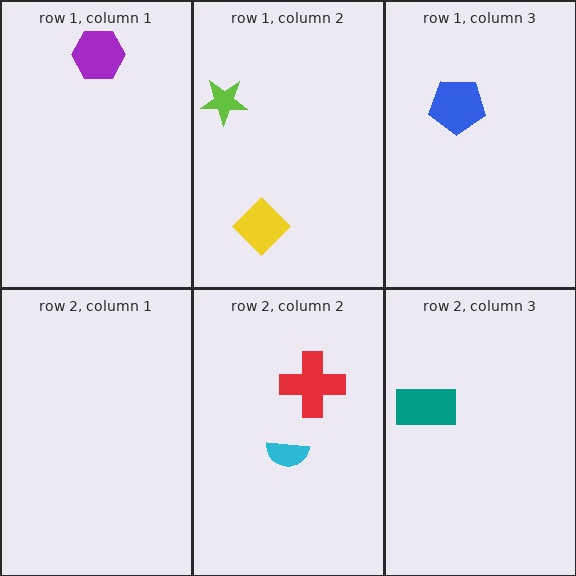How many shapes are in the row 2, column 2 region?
2.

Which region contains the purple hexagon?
The row 1, column 1 region.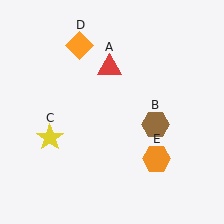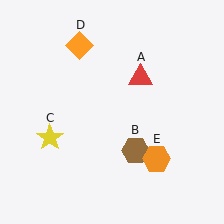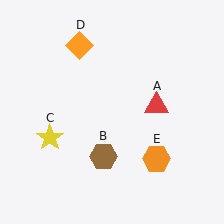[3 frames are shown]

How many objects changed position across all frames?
2 objects changed position: red triangle (object A), brown hexagon (object B).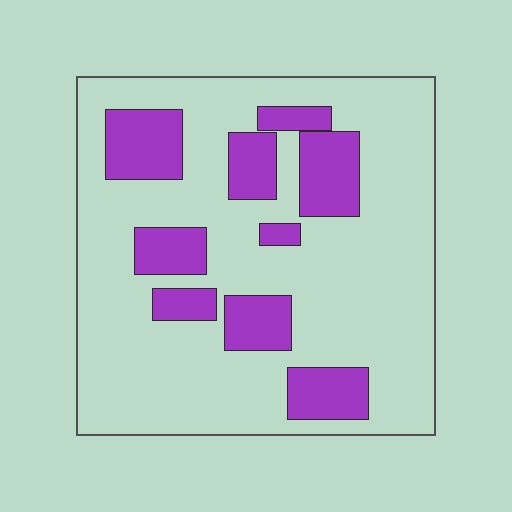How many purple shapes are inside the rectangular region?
9.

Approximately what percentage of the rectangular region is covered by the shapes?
Approximately 25%.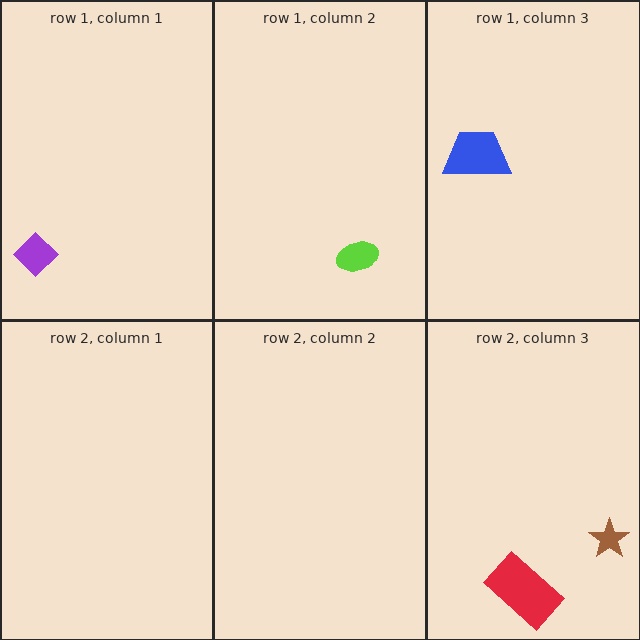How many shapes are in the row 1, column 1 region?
1.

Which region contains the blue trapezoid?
The row 1, column 3 region.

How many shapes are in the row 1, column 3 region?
1.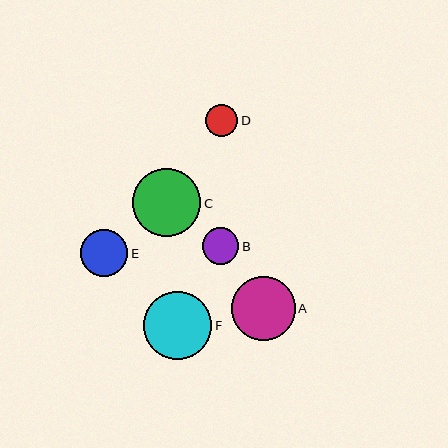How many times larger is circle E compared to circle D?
Circle E is approximately 1.5 times the size of circle D.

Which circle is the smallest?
Circle D is the smallest with a size of approximately 32 pixels.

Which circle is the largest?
Circle C is the largest with a size of approximately 68 pixels.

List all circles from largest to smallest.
From largest to smallest: C, F, A, E, B, D.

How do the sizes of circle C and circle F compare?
Circle C and circle F are approximately the same size.